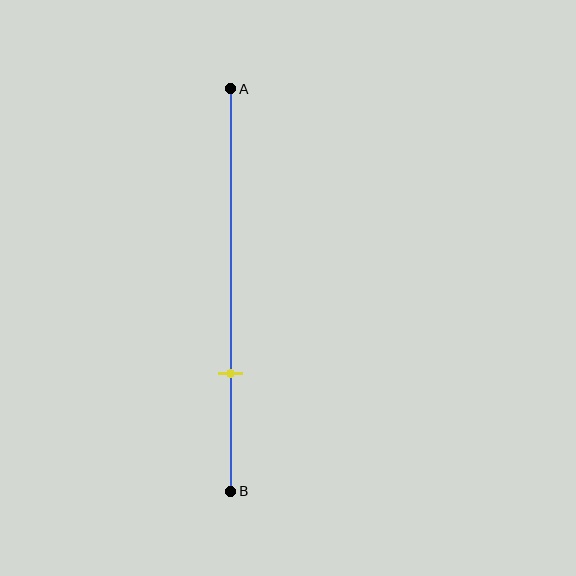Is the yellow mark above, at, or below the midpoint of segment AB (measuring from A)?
The yellow mark is below the midpoint of segment AB.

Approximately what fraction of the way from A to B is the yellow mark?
The yellow mark is approximately 70% of the way from A to B.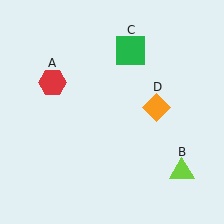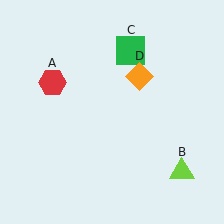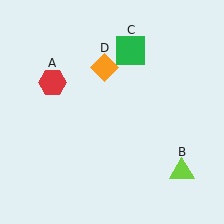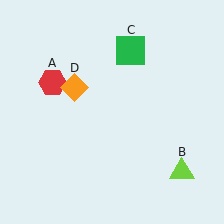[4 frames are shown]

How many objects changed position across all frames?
1 object changed position: orange diamond (object D).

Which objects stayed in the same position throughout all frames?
Red hexagon (object A) and lime triangle (object B) and green square (object C) remained stationary.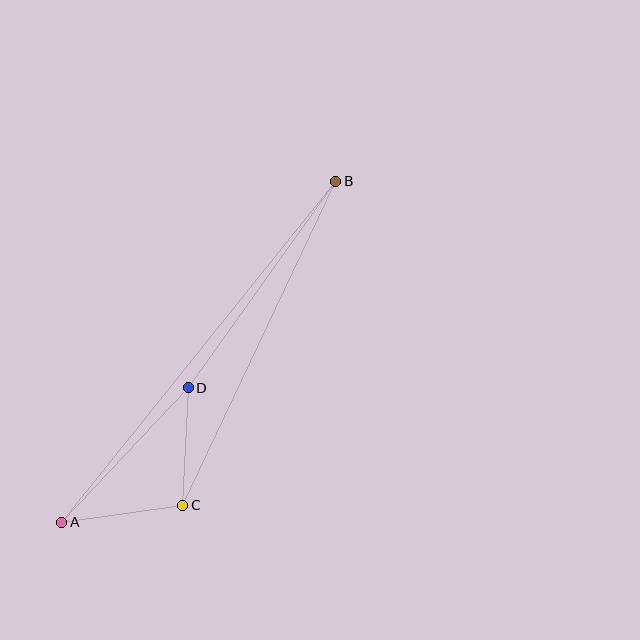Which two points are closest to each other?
Points C and D are closest to each other.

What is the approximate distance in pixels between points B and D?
The distance between B and D is approximately 254 pixels.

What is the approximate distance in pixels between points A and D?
The distance between A and D is approximately 185 pixels.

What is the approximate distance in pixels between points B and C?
The distance between B and C is approximately 358 pixels.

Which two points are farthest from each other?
Points A and B are farthest from each other.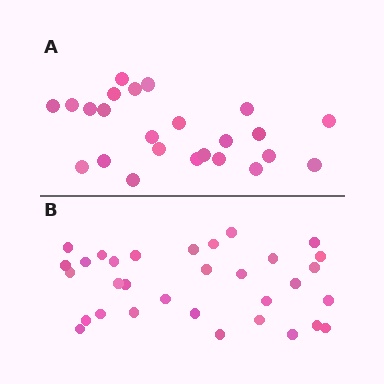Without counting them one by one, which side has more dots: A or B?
Region B (the bottom region) has more dots.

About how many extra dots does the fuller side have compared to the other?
Region B has roughly 8 or so more dots than region A.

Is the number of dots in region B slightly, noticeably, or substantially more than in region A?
Region B has noticeably more, but not dramatically so. The ratio is roughly 1.3 to 1.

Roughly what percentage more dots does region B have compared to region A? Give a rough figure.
About 35% more.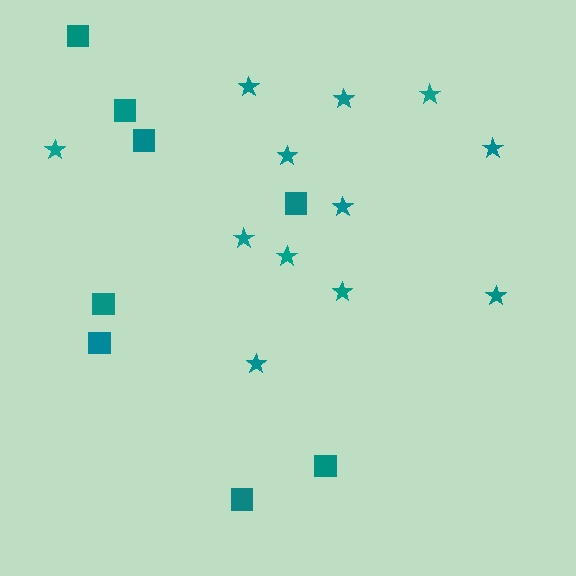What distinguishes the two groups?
There are 2 groups: one group of stars (12) and one group of squares (8).